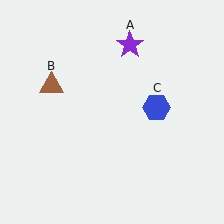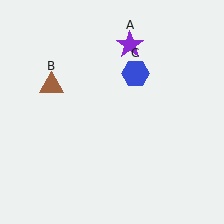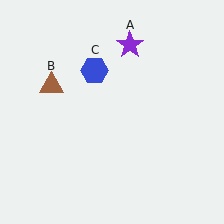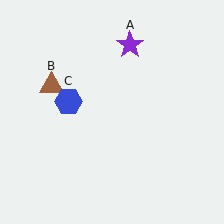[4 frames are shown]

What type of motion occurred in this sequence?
The blue hexagon (object C) rotated counterclockwise around the center of the scene.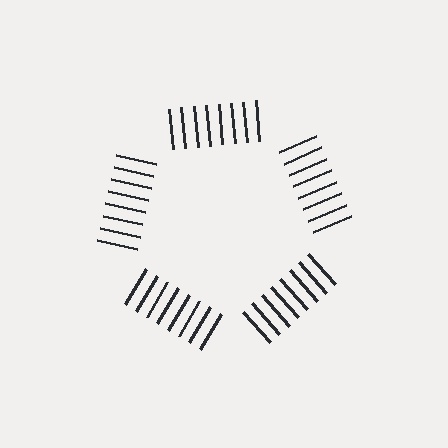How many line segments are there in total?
40 — 8 along each of the 5 edges.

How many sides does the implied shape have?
5 sides — the line-ends trace a pentagon.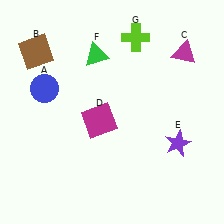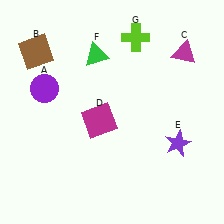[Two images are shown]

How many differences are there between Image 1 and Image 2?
There is 1 difference between the two images.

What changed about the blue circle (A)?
In Image 1, A is blue. In Image 2, it changed to purple.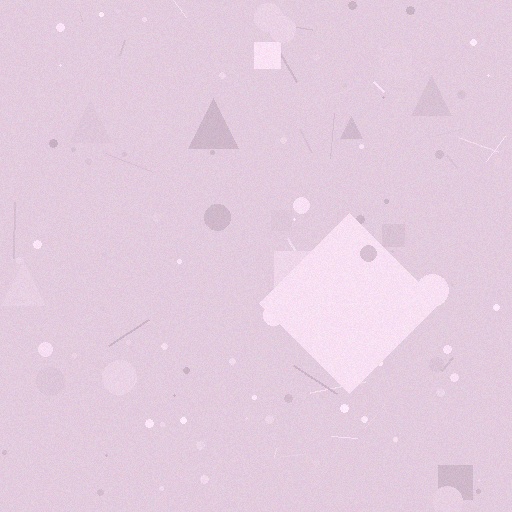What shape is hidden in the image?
A diamond is hidden in the image.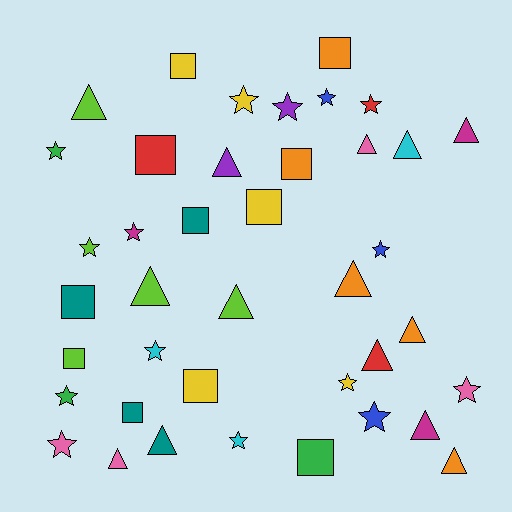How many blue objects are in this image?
There are 3 blue objects.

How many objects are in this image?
There are 40 objects.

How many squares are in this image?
There are 11 squares.